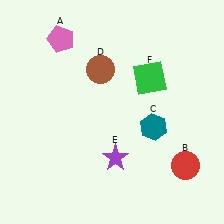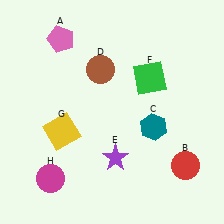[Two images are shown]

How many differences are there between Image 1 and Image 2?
There are 2 differences between the two images.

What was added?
A yellow square (G), a magenta circle (H) were added in Image 2.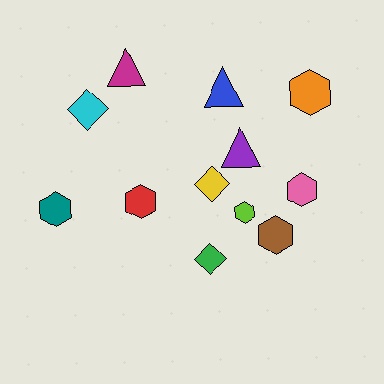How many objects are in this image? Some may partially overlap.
There are 12 objects.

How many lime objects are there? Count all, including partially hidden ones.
There is 1 lime object.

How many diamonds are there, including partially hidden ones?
There are 3 diamonds.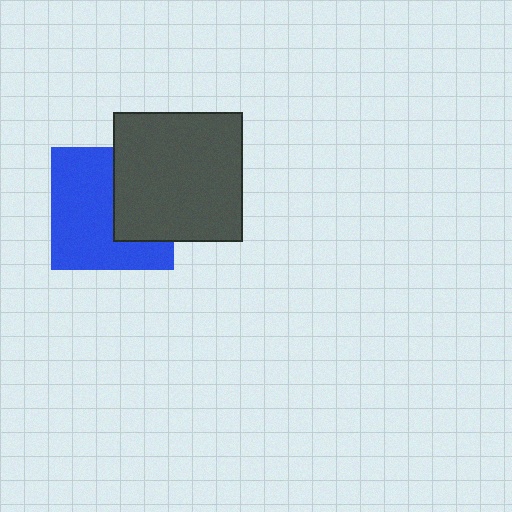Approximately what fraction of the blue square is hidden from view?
Roughly 38% of the blue square is hidden behind the dark gray square.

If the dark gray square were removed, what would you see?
You would see the complete blue square.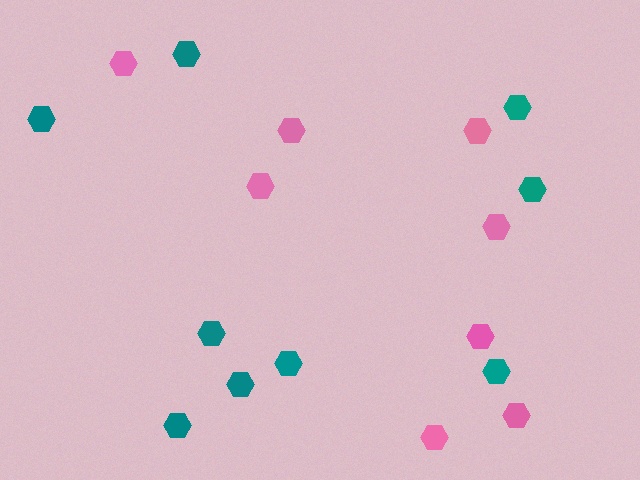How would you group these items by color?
There are 2 groups: one group of teal hexagons (9) and one group of pink hexagons (8).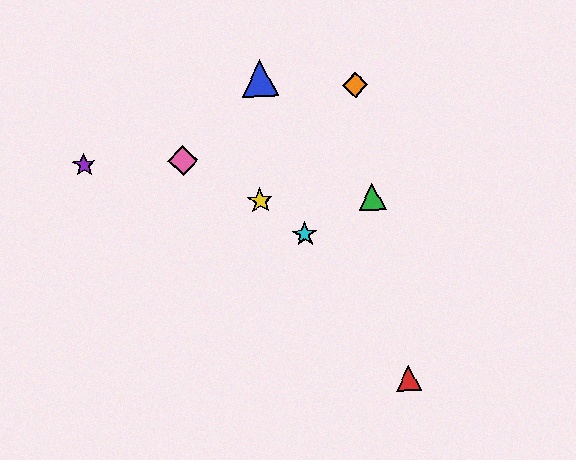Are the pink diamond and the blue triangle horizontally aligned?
No, the pink diamond is at y≈160 and the blue triangle is at y≈78.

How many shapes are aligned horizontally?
2 shapes (the purple star, the pink diamond) are aligned horizontally.